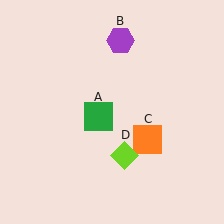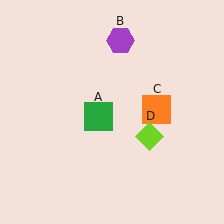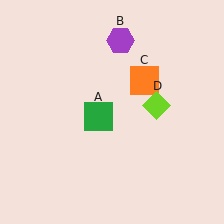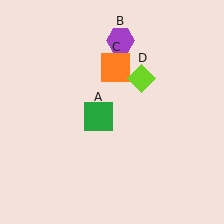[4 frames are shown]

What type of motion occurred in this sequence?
The orange square (object C), lime diamond (object D) rotated counterclockwise around the center of the scene.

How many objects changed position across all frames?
2 objects changed position: orange square (object C), lime diamond (object D).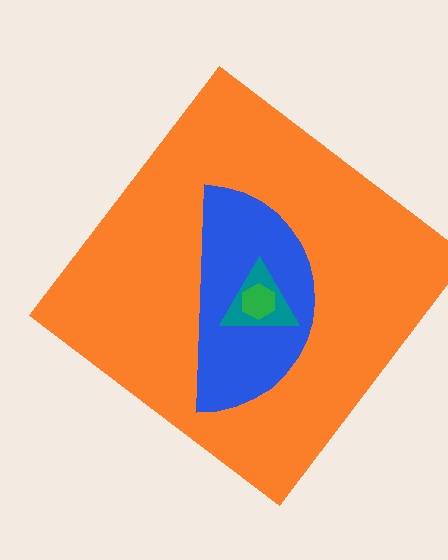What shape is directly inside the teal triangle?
The green hexagon.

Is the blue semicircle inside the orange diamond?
Yes.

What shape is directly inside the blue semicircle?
The teal triangle.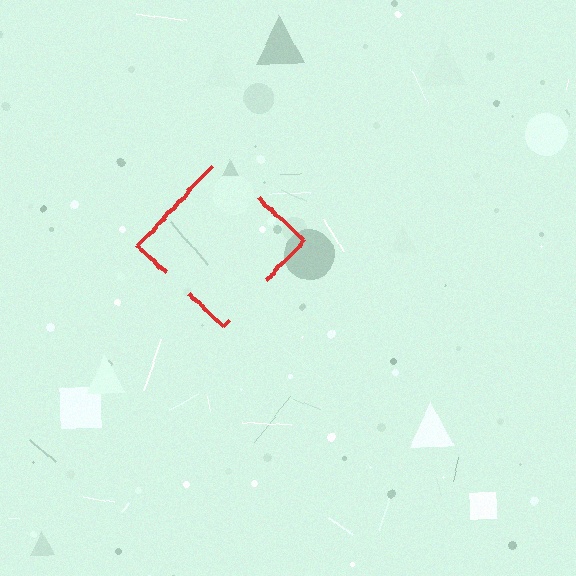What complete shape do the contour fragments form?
The contour fragments form a diamond.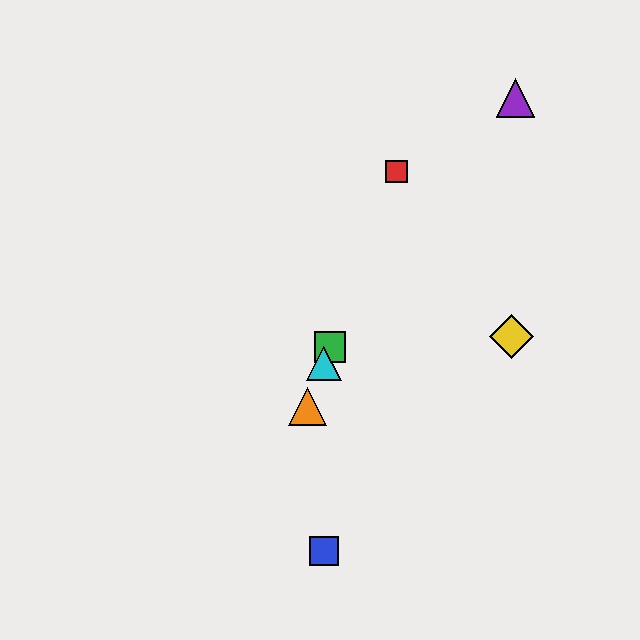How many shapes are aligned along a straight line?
4 shapes (the red square, the green square, the orange triangle, the cyan triangle) are aligned along a straight line.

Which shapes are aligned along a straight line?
The red square, the green square, the orange triangle, the cyan triangle are aligned along a straight line.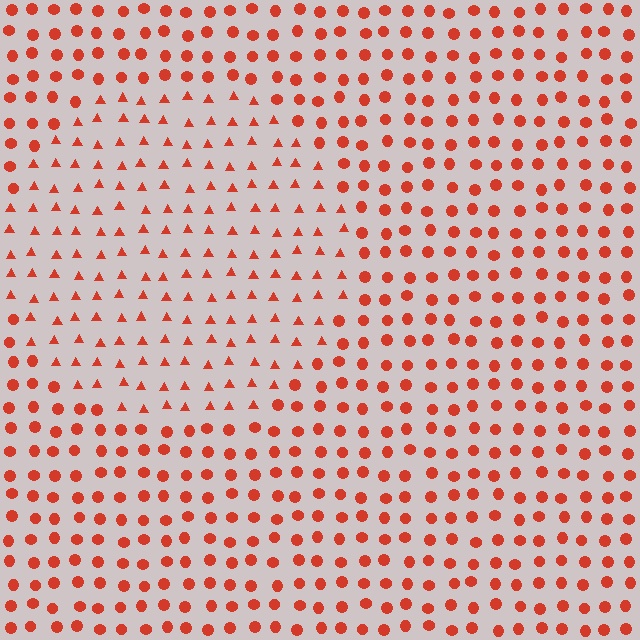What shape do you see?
I see a circle.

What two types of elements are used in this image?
The image uses triangles inside the circle region and circles outside it.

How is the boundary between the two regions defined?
The boundary is defined by a change in element shape: triangles inside vs. circles outside. All elements share the same color and spacing.